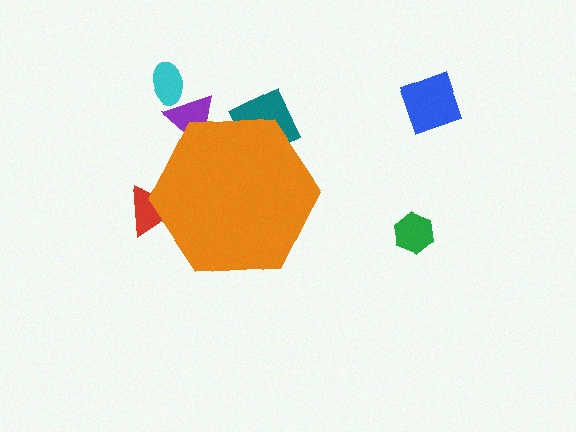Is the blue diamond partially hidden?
No, the blue diamond is fully visible.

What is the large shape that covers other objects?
An orange hexagon.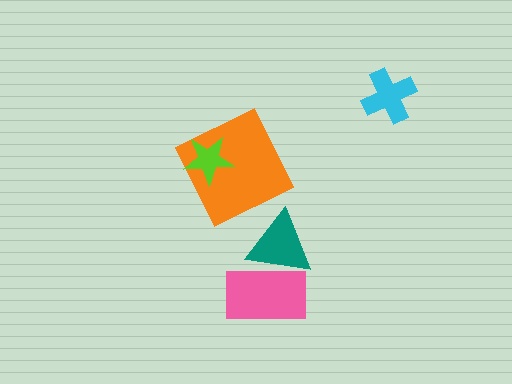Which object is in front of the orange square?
The lime star is in front of the orange square.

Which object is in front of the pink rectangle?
The teal triangle is in front of the pink rectangle.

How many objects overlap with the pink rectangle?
1 object overlaps with the pink rectangle.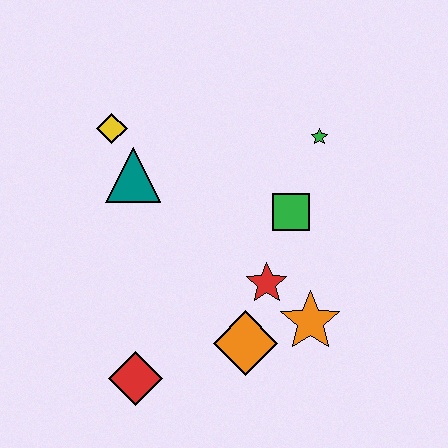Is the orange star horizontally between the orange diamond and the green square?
No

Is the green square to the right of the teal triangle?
Yes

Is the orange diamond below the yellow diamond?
Yes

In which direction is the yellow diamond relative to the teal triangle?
The yellow diamond is above the teal triangle.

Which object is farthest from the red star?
The yellow diamond is farthest from the red star.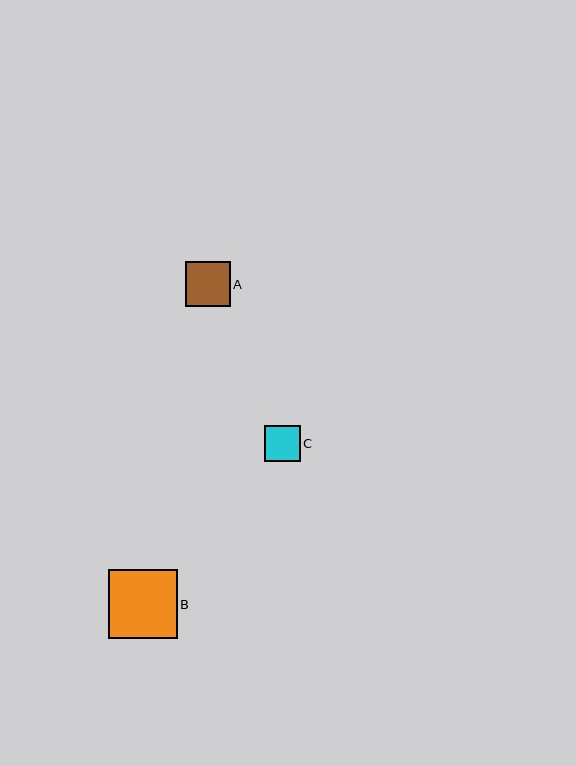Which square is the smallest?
Square C is the smallest with a size of approximately 36 pixels.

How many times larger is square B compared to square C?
Square B is approximately 1.9 times the size of square C.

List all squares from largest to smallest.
From largest to smallest: B, A, C.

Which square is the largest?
Square B is the largest with a size of approximately 69 pixels.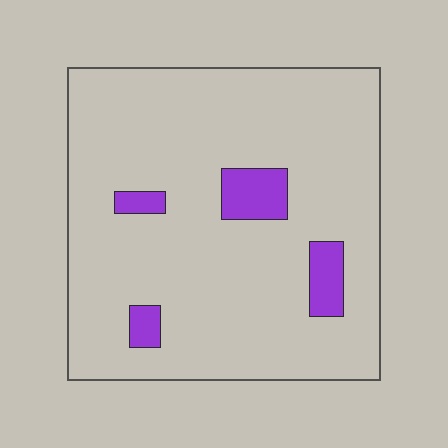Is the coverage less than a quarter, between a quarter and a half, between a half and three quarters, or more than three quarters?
Less than a quarter.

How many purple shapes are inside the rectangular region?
4.